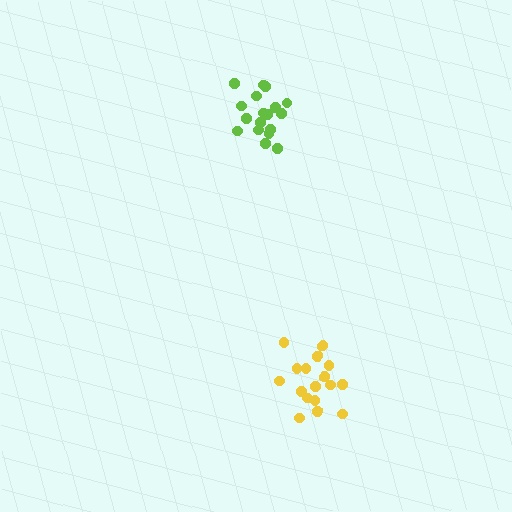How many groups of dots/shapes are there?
There are 2 groups.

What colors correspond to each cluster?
The clusters are colored: yellow, lime.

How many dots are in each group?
Group 1: 17 dots, Group 2: 18 dots (35 total).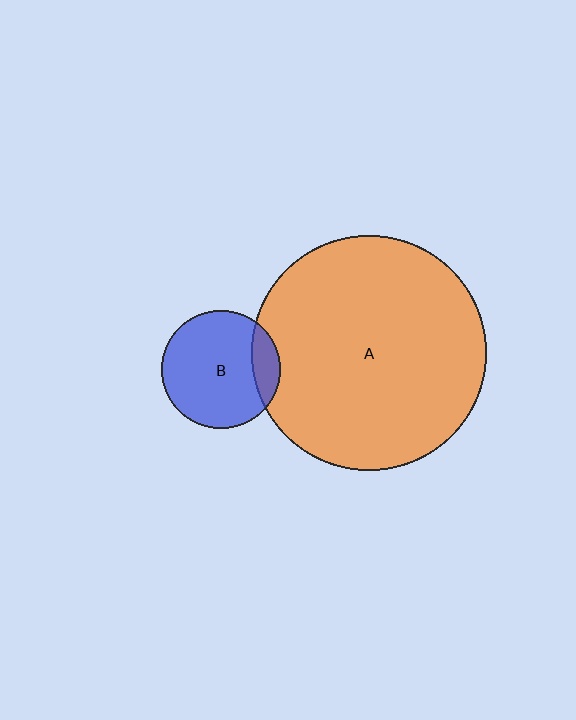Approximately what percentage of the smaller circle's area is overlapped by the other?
Approximately 15%.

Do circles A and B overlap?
Yes.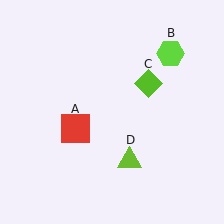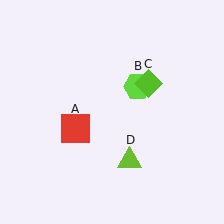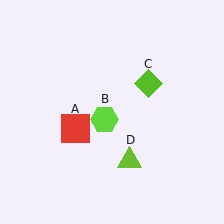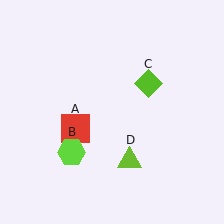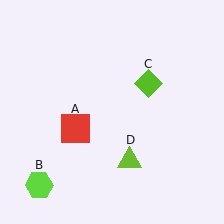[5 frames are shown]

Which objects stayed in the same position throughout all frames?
Red square (object A) and lime diamond (object C) and lime triangle (object D) remained stationary.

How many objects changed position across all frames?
1 object changed position: lime hexagon (object B).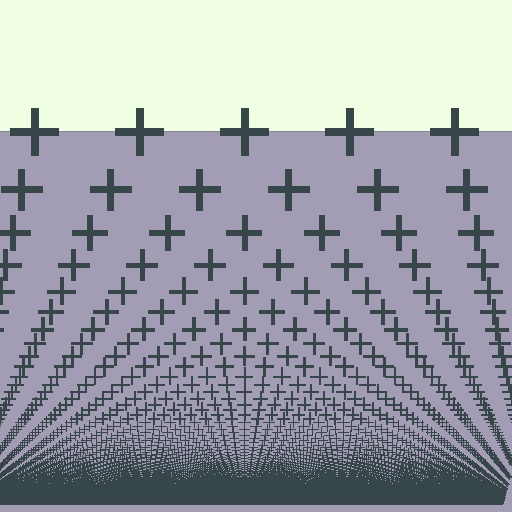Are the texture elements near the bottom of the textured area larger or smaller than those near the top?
Smaller. The gradient is inverted — elements near the bottom are smaller and denser.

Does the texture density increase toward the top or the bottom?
Density increases toward the bottom.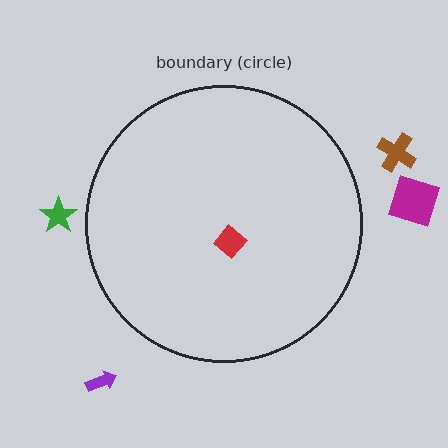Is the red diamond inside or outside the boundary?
Inside.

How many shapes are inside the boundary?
1 inside, 4 outside.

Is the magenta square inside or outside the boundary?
Outside.